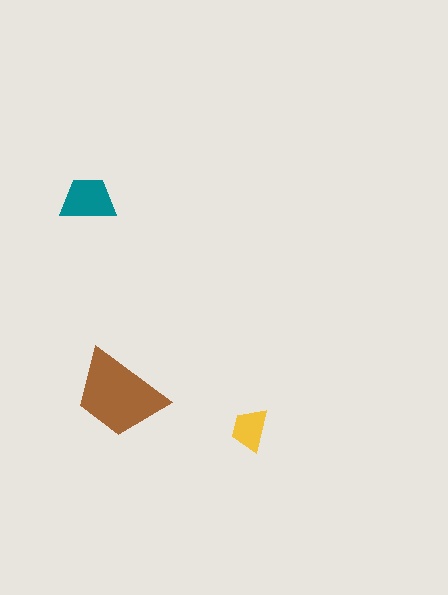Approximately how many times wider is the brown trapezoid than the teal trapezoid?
About 1.5 times wider.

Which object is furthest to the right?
The yellow trapezoid is rightmost.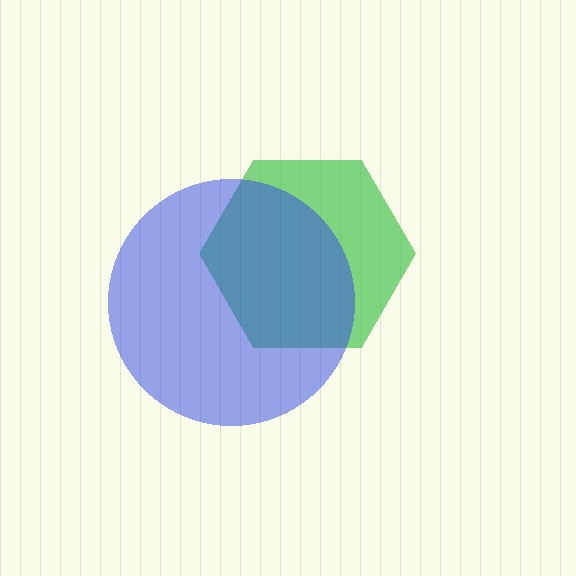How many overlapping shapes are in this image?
There are 2 overlapping shapes in the image.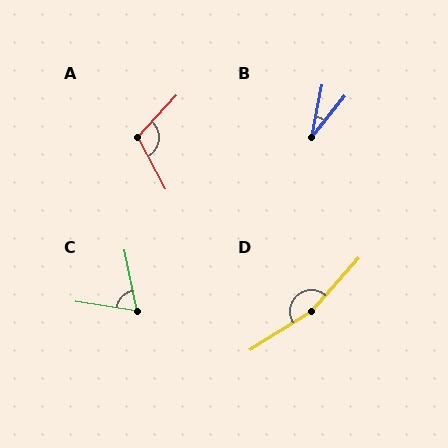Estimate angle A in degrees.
Approximately 109 degrees.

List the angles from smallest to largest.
B (27°), C (70°), A (109°), D (163°).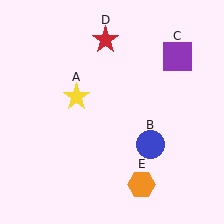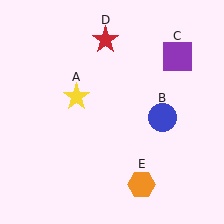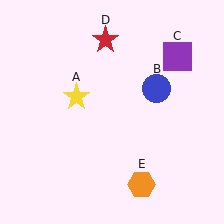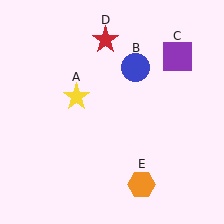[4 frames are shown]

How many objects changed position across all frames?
1 object changed position: blue circle (object B).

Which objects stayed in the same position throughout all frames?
Yellow star (object A) and purple square (object C) and red star (object D) and orange hexagon (object E) remained stationary.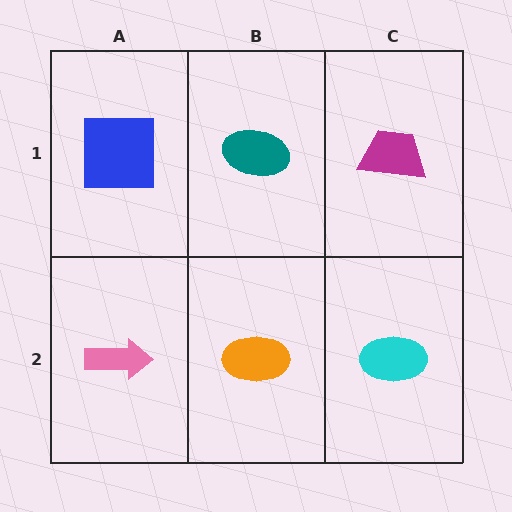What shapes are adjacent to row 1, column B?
An orange ellipse (row 2, column B), a blue square (row 1, column A), a magenta trapezoid (row 1, column C).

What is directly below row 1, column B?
An orange ellipse.